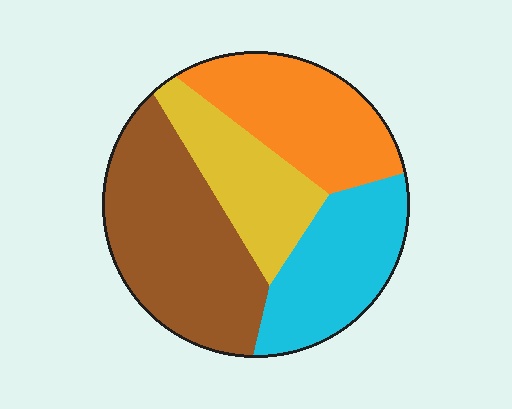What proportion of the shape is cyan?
Cyan takes up less than a quarter of the shape.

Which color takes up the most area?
Brown, at roughly 35%.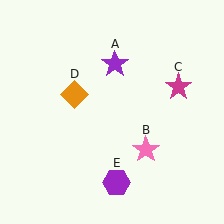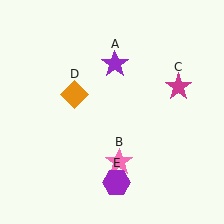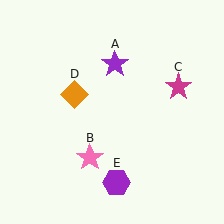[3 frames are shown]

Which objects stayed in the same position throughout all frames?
Purple star (object A) and magenta star (object C) and orange diamond (object D) and purple hexagon (object E) remained stationary.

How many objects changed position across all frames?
1 object changed position: pink star (object B).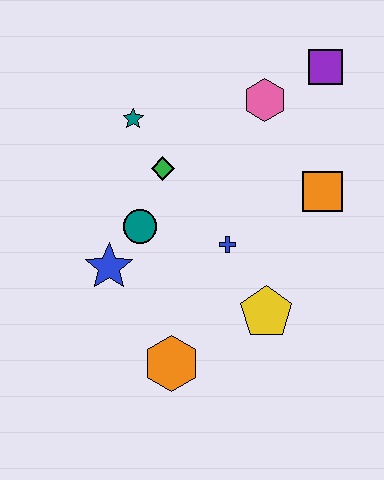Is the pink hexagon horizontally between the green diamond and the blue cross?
No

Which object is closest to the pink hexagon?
The purple square is closest to the pink hexagon.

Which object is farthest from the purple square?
The orange hexagon is farthest from the purple square.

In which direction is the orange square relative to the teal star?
The orange square is to the right of the teal star.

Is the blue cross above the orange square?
No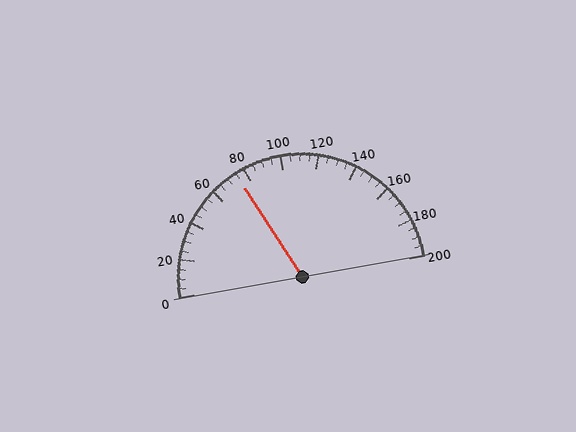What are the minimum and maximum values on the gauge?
The gauge ranges from 0 to 200.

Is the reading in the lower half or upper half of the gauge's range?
The reading is in the lower half of the range (0 to 200).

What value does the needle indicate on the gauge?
The needle indicates approximately 75.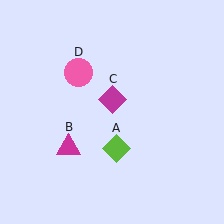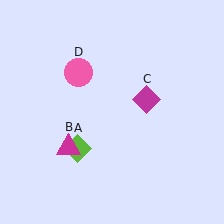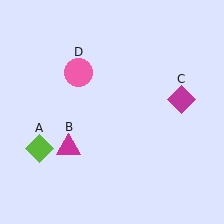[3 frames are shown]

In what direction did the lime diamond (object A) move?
The lime diamond (object A) moved left.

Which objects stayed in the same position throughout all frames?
Magenta triangle (object B) and pink circle (object D) remained stationary.